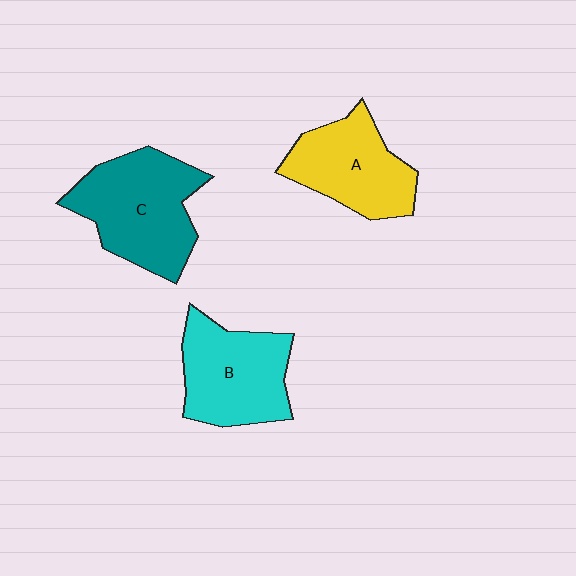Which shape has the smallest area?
Shape A (yellow).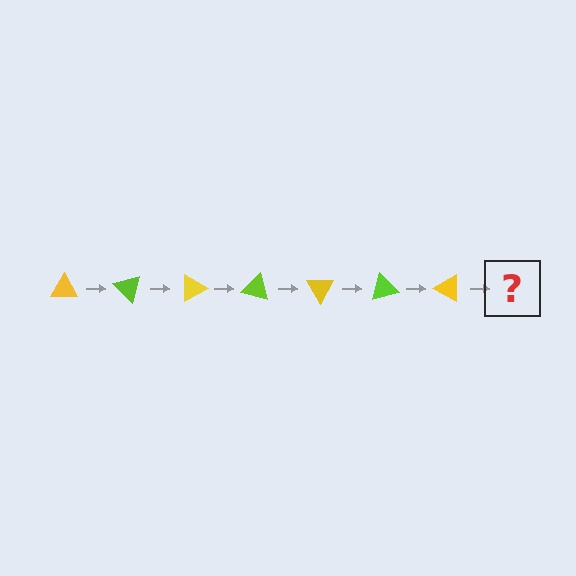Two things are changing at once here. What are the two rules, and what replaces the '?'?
The two rules are that it rotates 45 degrees each step and the color cycles through yellow and lime. The '?' should be a lime triangle, rotated 315 degrees from the start.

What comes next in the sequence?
The next element should be a lime triangle, rotated 315 degrees from the start.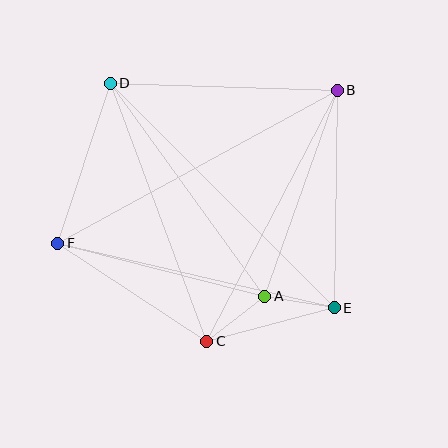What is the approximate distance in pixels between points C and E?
The distance between C and E is approximately 132 pixels.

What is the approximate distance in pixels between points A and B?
The distance between A and B is approximately 219 pixels.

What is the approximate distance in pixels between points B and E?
The distance between B and E is approximately 218 pixels.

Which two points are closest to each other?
Points A and E are closest to each other.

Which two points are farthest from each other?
Points B and F are farthest from each other.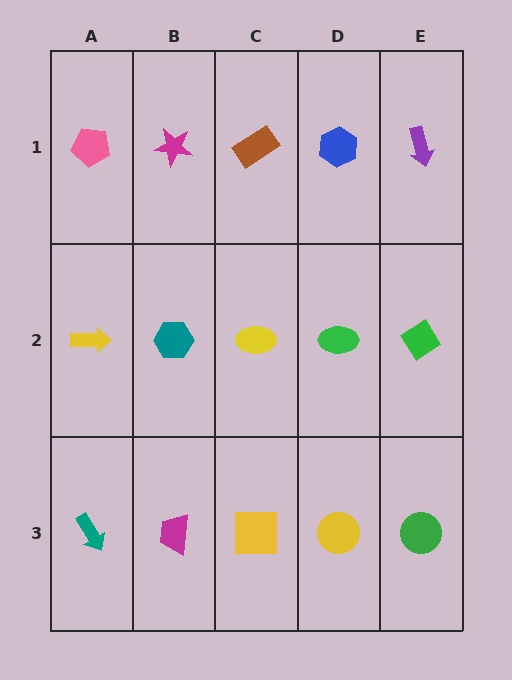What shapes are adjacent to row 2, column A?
A pink pentagon (row 1, column A), a teal arrow (row 3, column A), a teal hexagon (row 2, column B).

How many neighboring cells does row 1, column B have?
3.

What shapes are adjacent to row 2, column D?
A blue hexagon (row 1, column D), a yellow circle (row 3, column D), a yellow ellipse (row 2, column C), a green diamond (row 2, column E).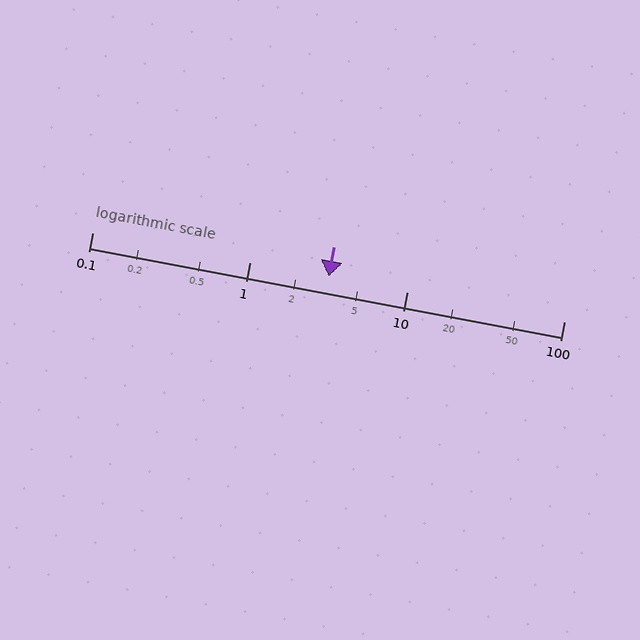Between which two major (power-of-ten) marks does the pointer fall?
The pointer is between 1 and 10.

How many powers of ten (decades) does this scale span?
The scale spans 3 decades, from 0.1 to 100.